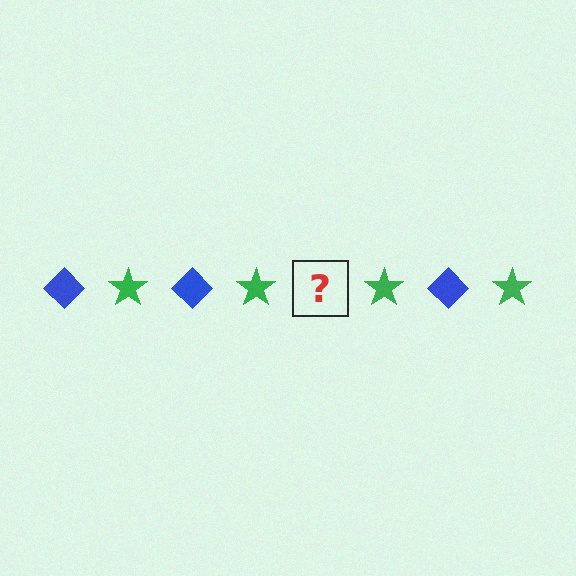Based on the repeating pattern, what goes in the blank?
The blank should be a blue diamond.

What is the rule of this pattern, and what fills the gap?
The rule is that the pattern alternates between blue diamond and green star. The gap should be filled with a blue diamond.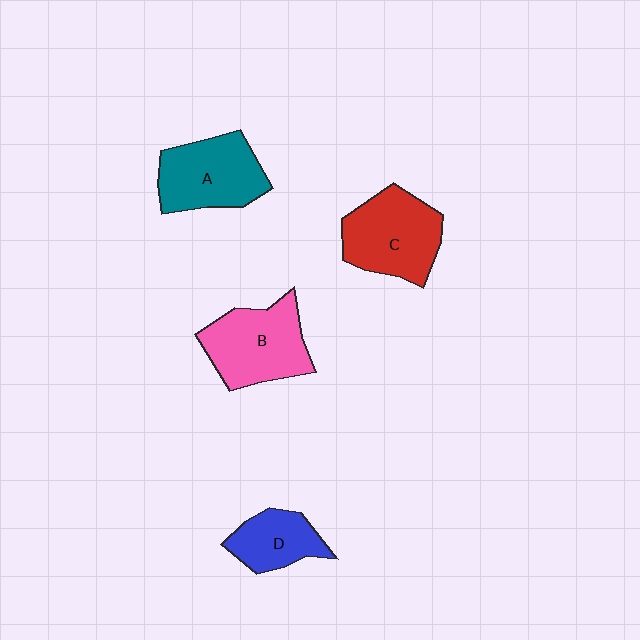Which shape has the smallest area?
Shape D (blue).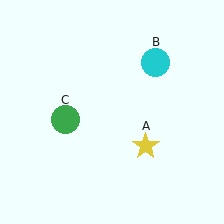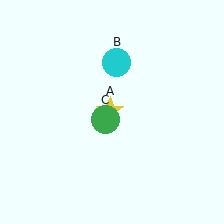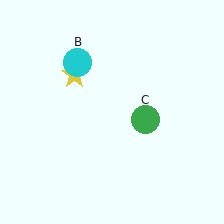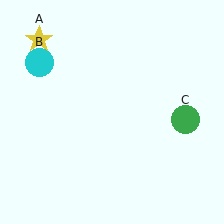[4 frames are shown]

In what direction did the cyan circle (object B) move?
The cyan circle (object B) moved left.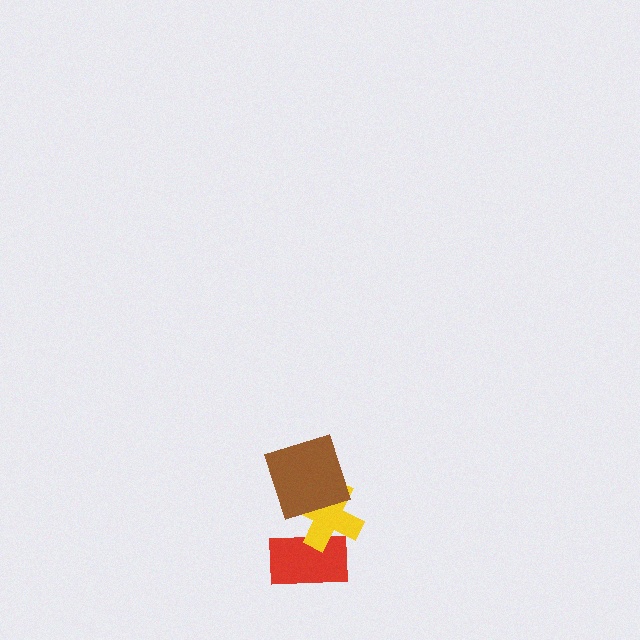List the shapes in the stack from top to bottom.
From top to bottom: the brown square, the yellow cross, the red rectangle.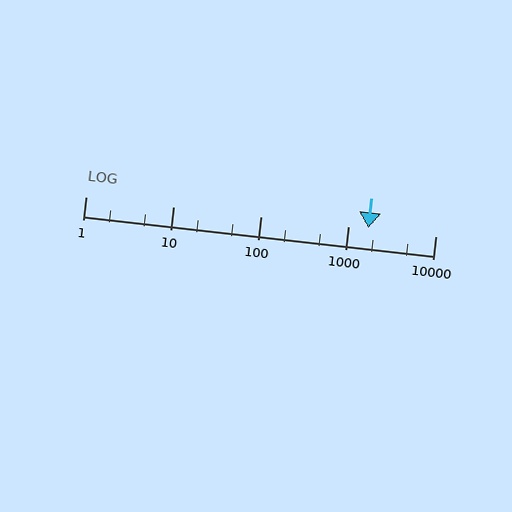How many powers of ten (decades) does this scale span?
The scale spans 4 decades, from 1 to 10000.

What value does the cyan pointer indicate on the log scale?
The pointer indicates approximately 1700.